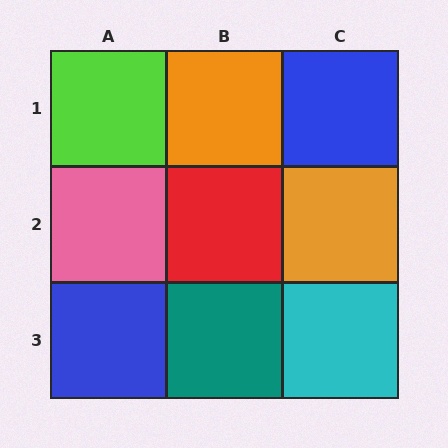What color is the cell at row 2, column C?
Orange.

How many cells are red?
1 cell is red.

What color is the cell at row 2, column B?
Red.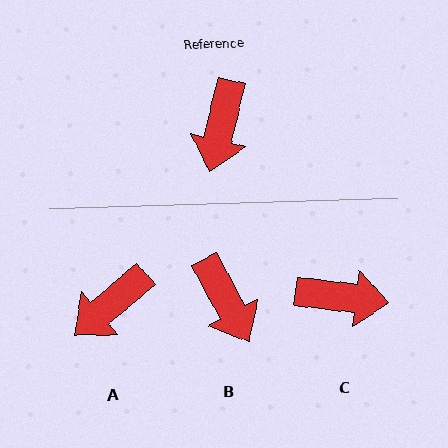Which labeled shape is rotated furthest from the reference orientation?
C, about 97 degrees away.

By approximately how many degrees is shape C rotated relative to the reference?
Approximately 97 degrees counter-clockwise.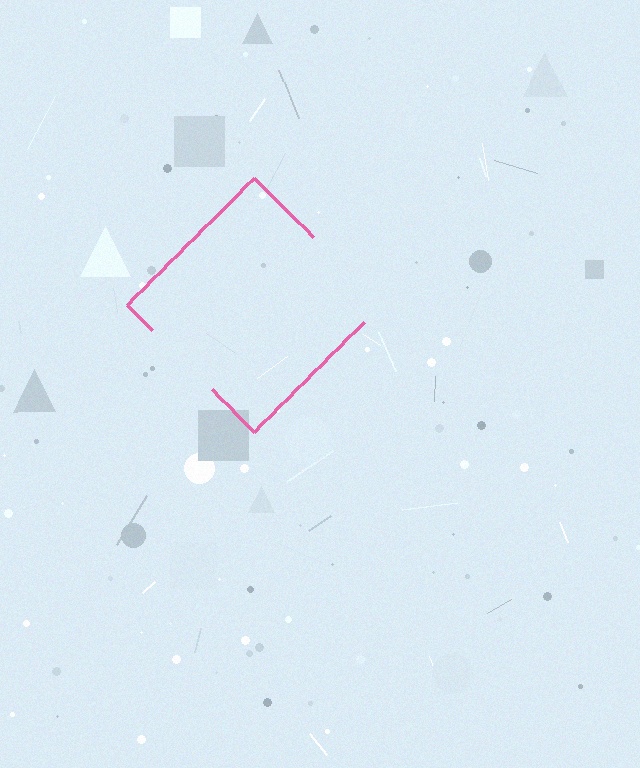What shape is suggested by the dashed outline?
The dashed outline suggests a diamond.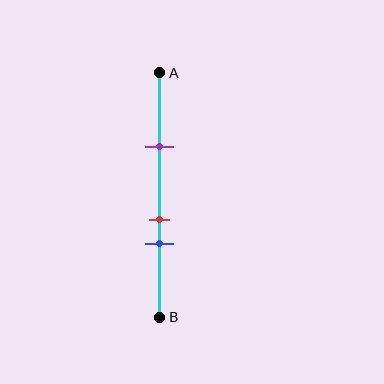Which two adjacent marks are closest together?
The red and blue marks are the closest adjacent pair.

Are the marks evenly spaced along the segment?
No, the marks are not evenly spaced.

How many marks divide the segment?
There are 3 marks dividing the segment.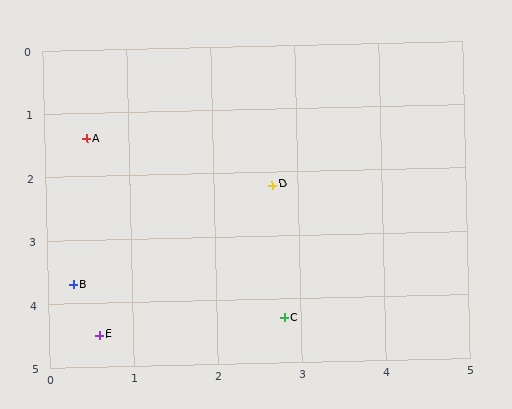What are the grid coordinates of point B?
Point B is at approximately (0.3, 3.7).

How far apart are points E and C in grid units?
Points E and C are about 2.2 grid units apart.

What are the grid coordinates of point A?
Point A is at approximately (0.5, 1.4).